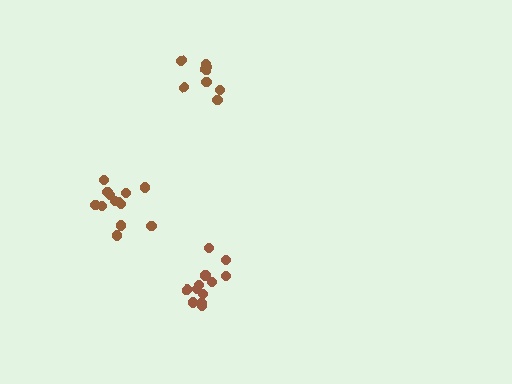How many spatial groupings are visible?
There are 3 spatial groupings.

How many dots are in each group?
Group 1: 13 dots, Group 2: 8 dots, Group 3: 12 dots (33 total).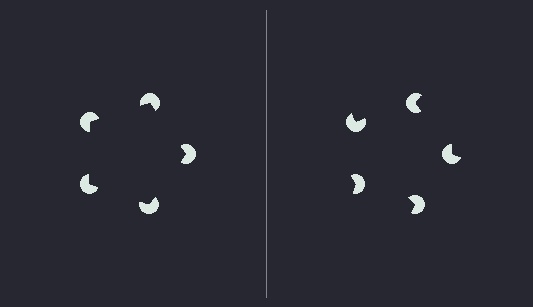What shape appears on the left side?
An illusory pentagon.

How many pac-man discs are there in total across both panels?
10 — 5 on each side.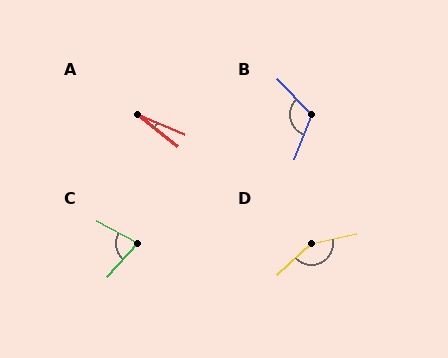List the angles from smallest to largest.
A (15°), C (76°), B (115°), D (150°).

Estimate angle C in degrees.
Approximately 76 degrees.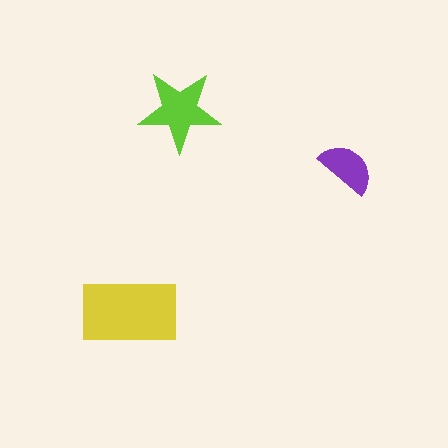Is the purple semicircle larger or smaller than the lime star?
Smaller.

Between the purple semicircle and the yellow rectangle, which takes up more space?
The yellow rectangle.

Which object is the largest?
The yellow rectangle.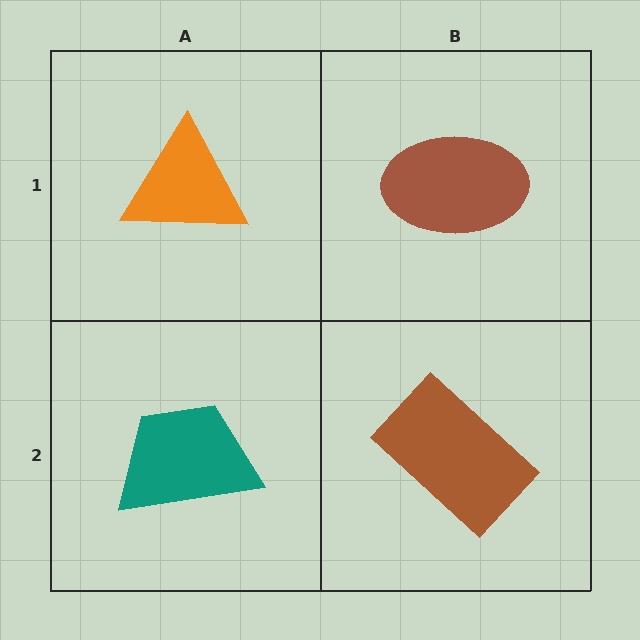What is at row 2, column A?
A teal trapezoid.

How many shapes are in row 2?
2 shapes.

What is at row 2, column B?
A brown rectangle.